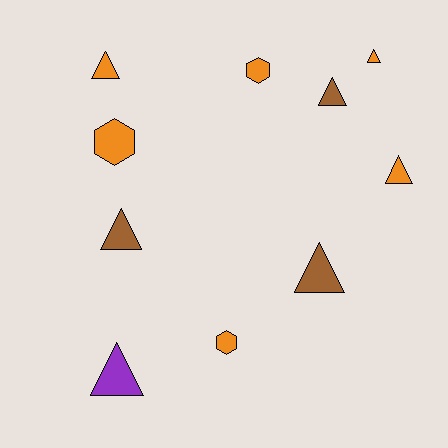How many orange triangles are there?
There are 3 orange triangles.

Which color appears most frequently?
Orange, with 6 objects.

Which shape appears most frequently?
Triangle, with 7 objects.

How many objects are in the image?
There are 10 objects.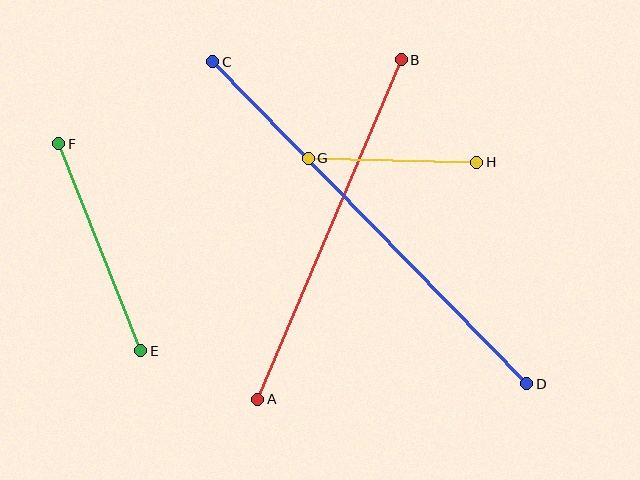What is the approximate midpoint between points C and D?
The midpoint is at approximately (370, 223) pixels.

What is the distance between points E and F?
The distance is approximately 223 pixels.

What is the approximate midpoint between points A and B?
The midpoint is at approximately (330, 229) pixels.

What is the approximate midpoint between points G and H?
The midpoint is at approximately (393, 160) pixels.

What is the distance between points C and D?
The distance is approximately 450 pixels.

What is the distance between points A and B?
The distance is approximately 369 pixels.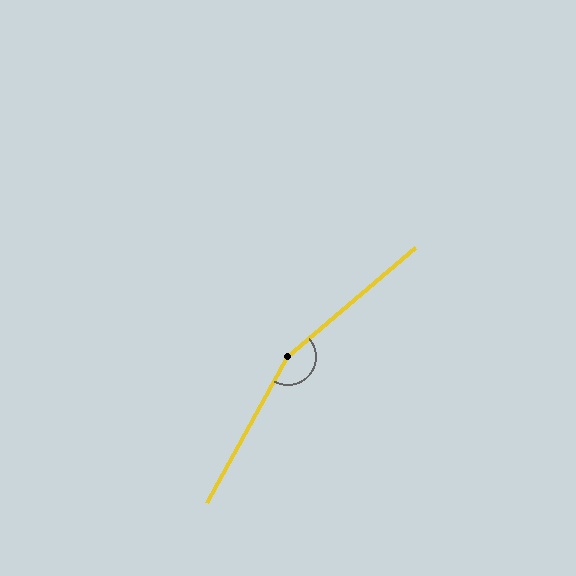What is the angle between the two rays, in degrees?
Approximately 159 degrees.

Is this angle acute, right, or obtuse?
It is obtuse.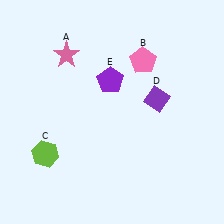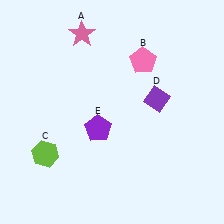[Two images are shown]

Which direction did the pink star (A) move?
The pink star (A) moved up.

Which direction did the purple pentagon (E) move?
The purple pentagon (E) moved down.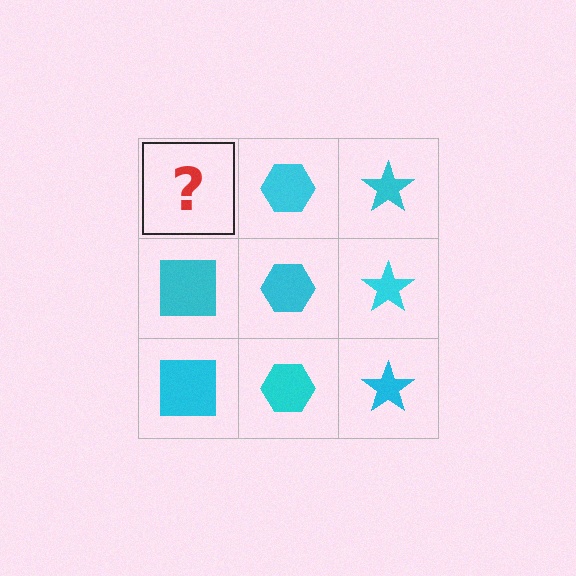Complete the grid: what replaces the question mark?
The question mark should be replaced with a cyan square.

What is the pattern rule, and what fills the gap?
The rule is that each column has a consistent shape. The gap should be filled with a cyan square.